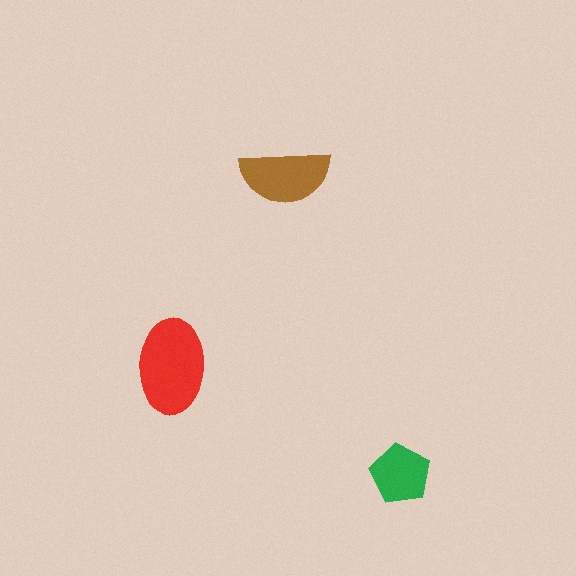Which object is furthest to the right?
The green pentagon is rightmost.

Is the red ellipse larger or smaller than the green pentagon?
Larger.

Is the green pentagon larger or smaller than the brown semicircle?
Smaller.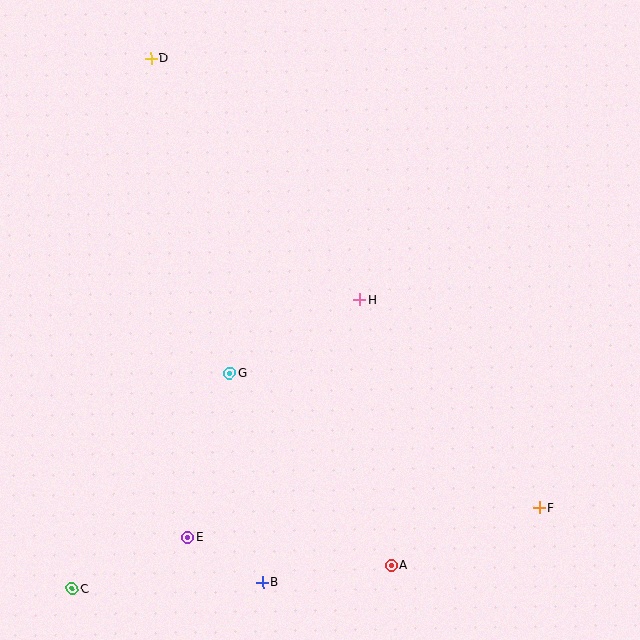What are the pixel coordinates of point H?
Point H is at (359, 300).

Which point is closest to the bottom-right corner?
Point F is closest to the bottom-right corner.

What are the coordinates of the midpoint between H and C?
The midpoint between H and C is at (216, 445).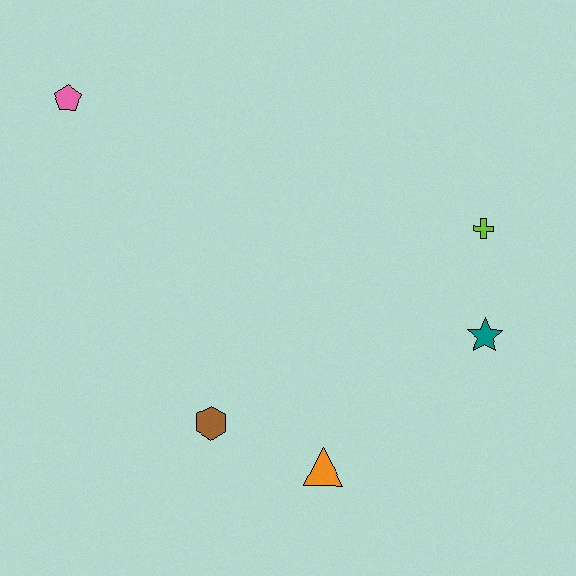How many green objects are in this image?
There are no green objects.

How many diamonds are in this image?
There are no diamonds.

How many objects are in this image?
There are 5 objects.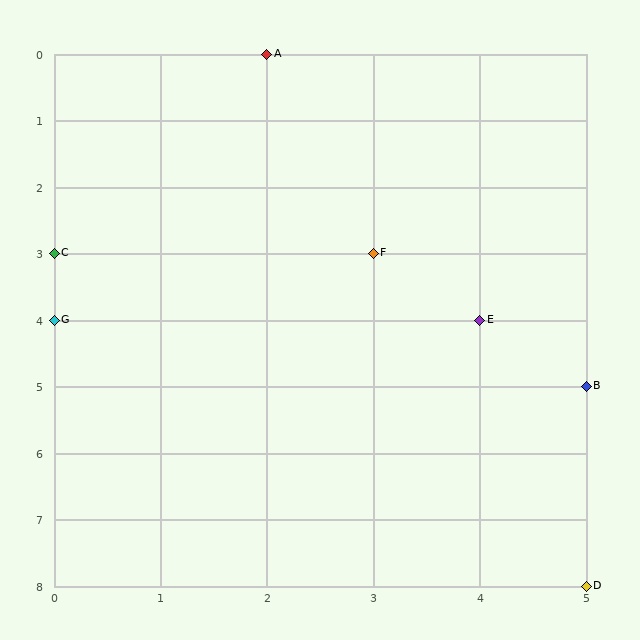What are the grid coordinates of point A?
Point A is at grid coordinates (2, 0).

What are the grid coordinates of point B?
Point B is at grid coordinates (5, 5).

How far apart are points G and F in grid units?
Points G and F are 3 columns and 1 row apart (about 3.2 grid units diagonally).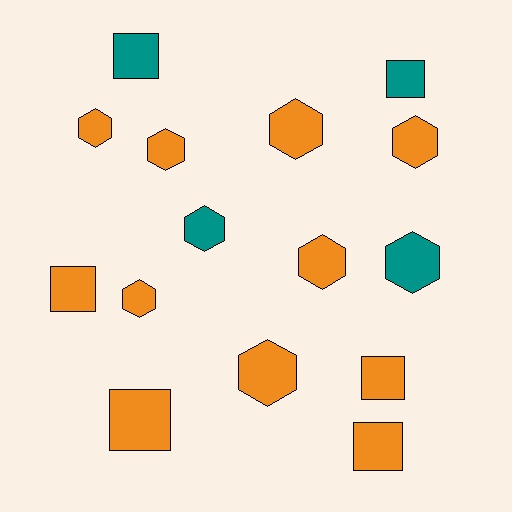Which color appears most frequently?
Orange, with 11 objects.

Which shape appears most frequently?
Hexagon, with 9 objects.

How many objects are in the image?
There are 15 objects.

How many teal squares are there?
There are 2 teal squares.